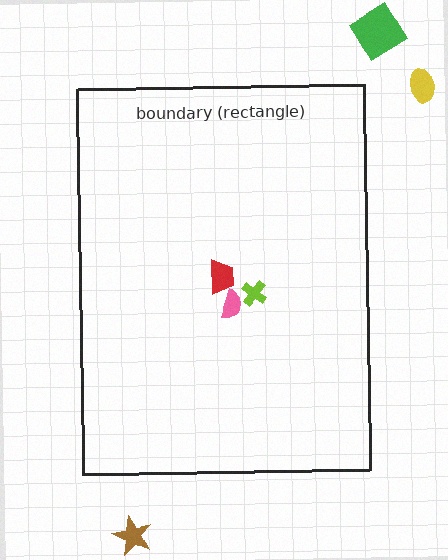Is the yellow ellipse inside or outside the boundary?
Outside.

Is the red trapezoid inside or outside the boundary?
Inside.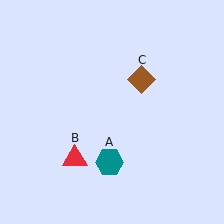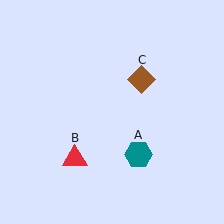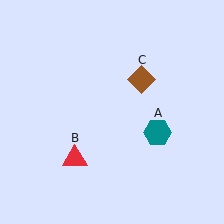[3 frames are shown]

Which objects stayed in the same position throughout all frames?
Red triangle (object B) and brown diamond (object C) remained stationary.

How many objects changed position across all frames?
1 object changed position: teal hexagon (object A).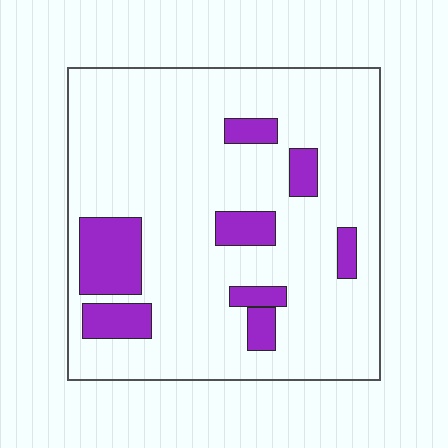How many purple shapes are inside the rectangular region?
8.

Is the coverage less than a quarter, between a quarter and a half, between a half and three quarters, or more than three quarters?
Less than a quarter.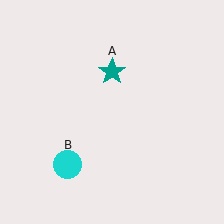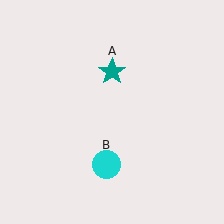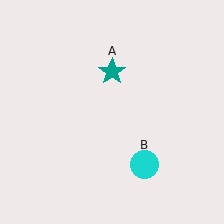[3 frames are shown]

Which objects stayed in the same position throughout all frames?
Teal star (object A) remained stationary.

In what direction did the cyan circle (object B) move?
The cyan circle (object B) moved right.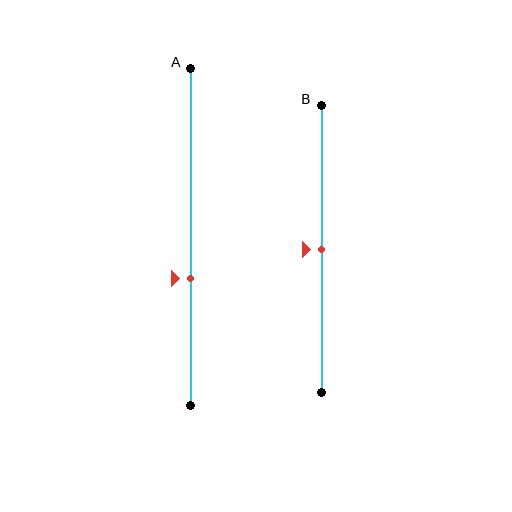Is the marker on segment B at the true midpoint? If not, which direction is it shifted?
Yes, the marker on segment B is at the true midpoint.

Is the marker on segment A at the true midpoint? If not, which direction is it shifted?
No, the marker on segment A is shifted downward by about 12% of the segment length.